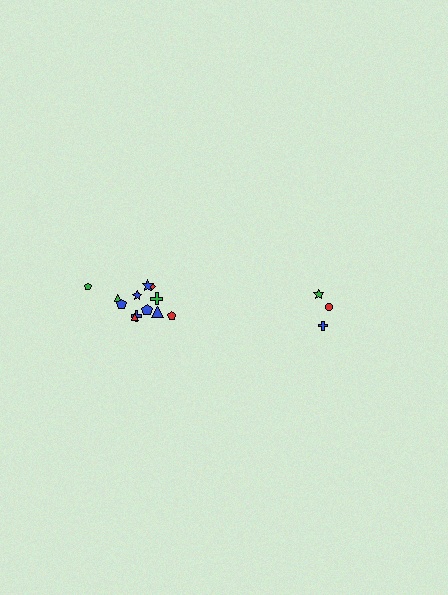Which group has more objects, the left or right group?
The left group.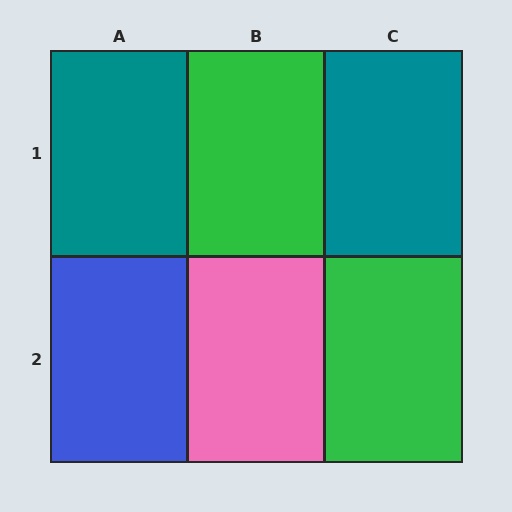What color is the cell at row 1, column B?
Green.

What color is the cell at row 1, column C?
Teal.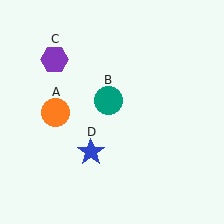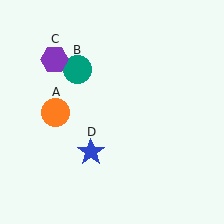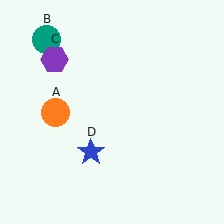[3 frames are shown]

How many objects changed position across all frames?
1 object changed position: teal circle (object B).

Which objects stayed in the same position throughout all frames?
Orange circle (object A) and purple hexagon (object C) and blue star (object D) remained stationary.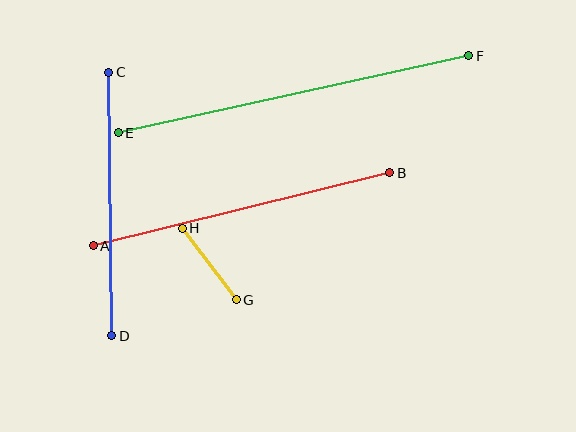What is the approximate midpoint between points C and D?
The midpoint is at approximately (110, 204) pixels.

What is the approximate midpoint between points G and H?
The midpoint is at approximately (209, 264) pixels.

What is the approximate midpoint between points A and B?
The midpoint is at approximately (242, 209) pixels.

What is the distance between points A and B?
The distance is approximately 305 pixels.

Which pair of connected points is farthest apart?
Points E and F are farthest apart.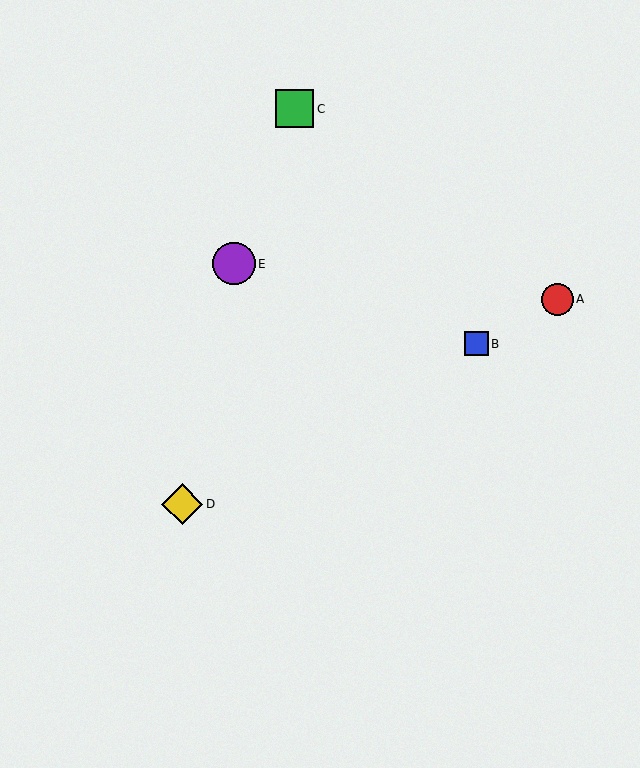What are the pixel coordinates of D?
Object D is at (182, 504).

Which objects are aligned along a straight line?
Objects A, B, D are aligned along a straight line.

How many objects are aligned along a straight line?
3 objects (A, B, D) are aligned along a straight line.